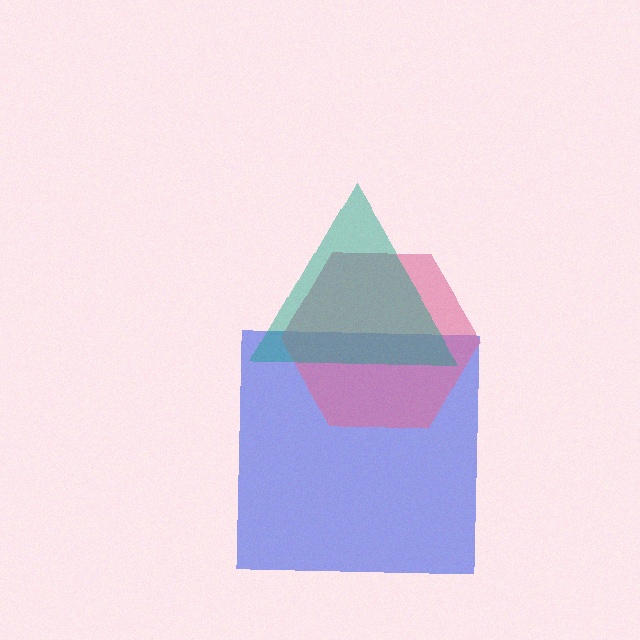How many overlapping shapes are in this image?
There are 3 overlapping shapes in the image.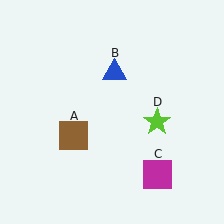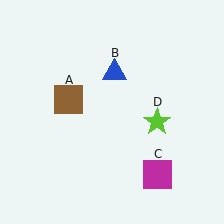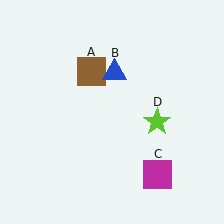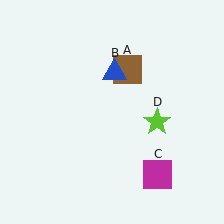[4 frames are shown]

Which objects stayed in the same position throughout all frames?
Blue triangle (object B) and magenta square (object C) and lime star (object D) remained stationary.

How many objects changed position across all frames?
1 object changed position: brown square (object A).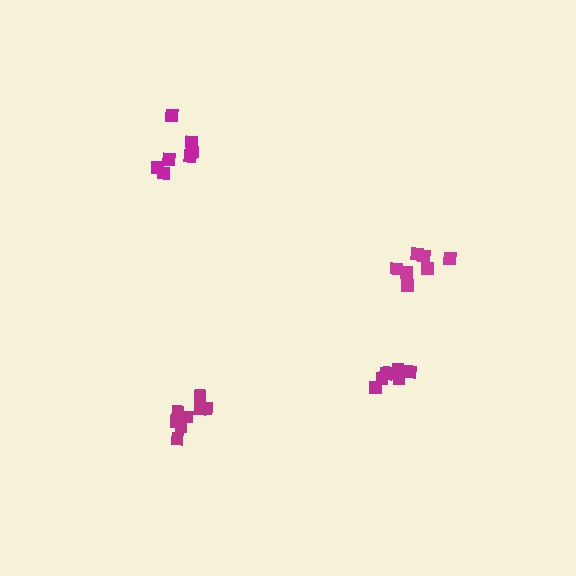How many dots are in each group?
Group 1: 8 dots, Group 2: 7 dots, Group 3: 7 dots, Group 4: 7 dots (29 total).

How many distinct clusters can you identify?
There are 4 distinct clusters.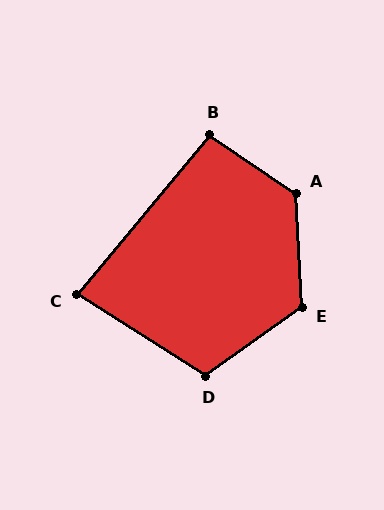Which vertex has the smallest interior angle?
C, at approximately 83 degrees.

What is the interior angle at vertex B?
Approximately 96 degrees (obtuse).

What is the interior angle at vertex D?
Approximately 112 degrees (obtuse).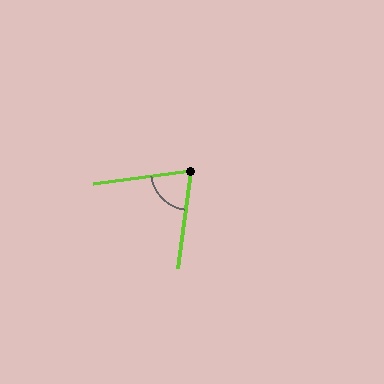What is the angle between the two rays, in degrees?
Approximately 75 degrees.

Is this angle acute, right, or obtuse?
It is acute.